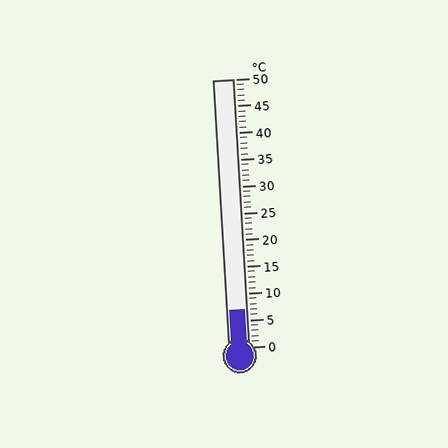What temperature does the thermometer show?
The thermometer shows approximately 7°C.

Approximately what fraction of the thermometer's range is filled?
The thermometer is filled to approximately 15% of its range.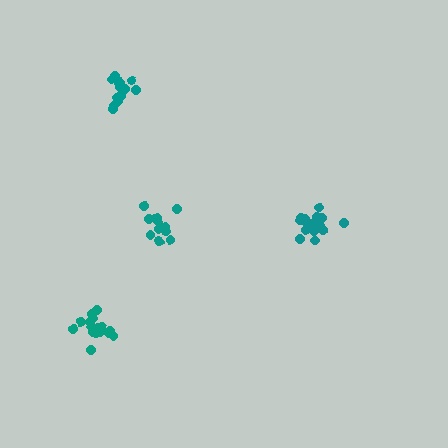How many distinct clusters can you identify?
There are 4 distinct clusters.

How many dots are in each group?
Group 1: 15 dots, Group 2: 16 dots, Group 3: 15 dots, Group 4: 16 dots (62 total).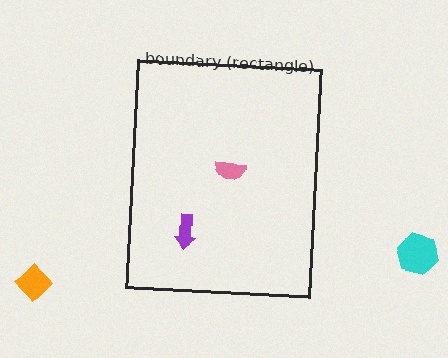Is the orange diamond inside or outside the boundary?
Outside.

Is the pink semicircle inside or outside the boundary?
Inside.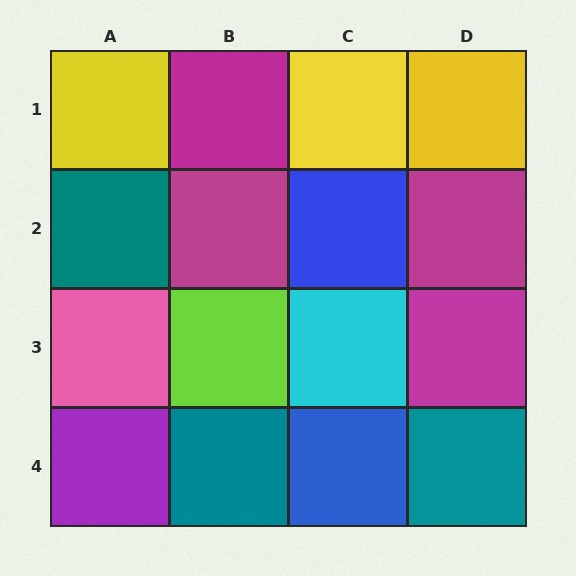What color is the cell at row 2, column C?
Blue.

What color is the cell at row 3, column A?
Pink.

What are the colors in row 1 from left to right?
Yellow, magenta, yellow, yellow.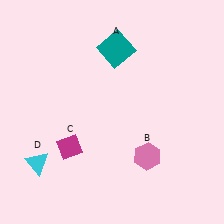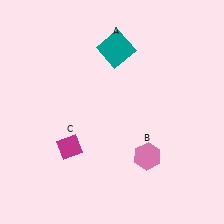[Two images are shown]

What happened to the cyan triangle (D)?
The cyan triangle (D) was removed in Image 2. It was in the bottom-left area of Image 1.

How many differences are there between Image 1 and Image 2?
There is 1 difference between the two images.